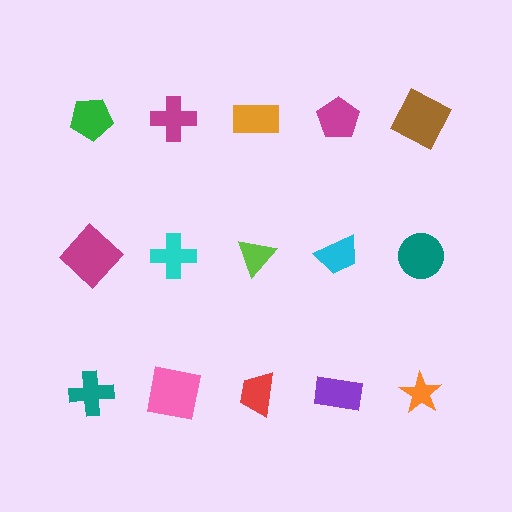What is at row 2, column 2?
A cyan cross.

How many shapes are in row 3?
5 shapes.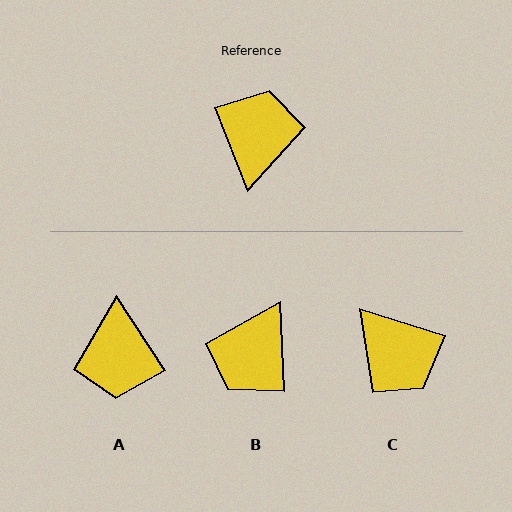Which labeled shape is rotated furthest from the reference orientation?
A, about 168 degrees away.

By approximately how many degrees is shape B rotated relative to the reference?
Approximately 161 degrees counter-clockwise.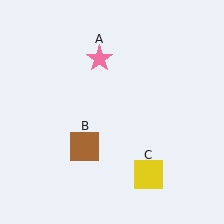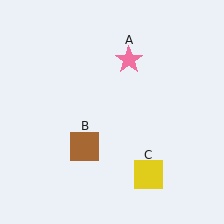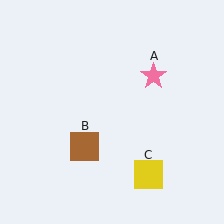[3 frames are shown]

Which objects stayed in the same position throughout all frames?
Brown square (object B) and yellow square (object C) remained stationary.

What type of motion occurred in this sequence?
The pink star (object A) rotated clockwise around the center of the scene.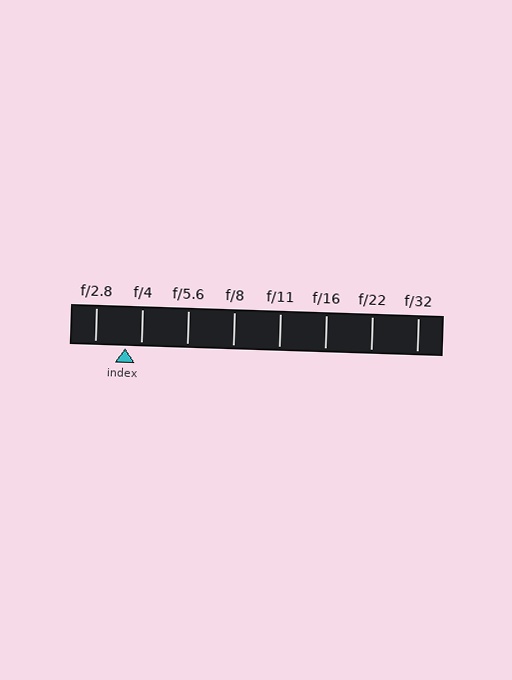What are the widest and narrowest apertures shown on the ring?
The widest aperture shown is f/2.8 and the narrowest is f/32.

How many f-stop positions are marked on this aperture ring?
There are 8 f-stop positions marked.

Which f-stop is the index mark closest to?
The index mark is closest to f/4.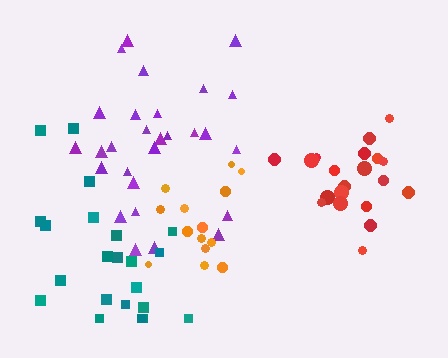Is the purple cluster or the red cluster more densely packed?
Red.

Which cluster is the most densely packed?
Red.